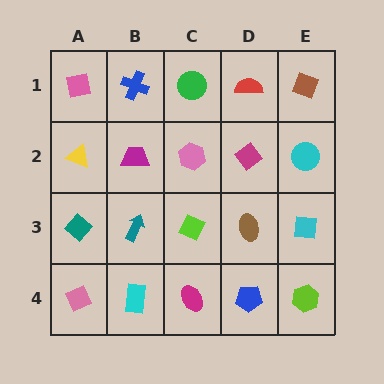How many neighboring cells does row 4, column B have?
3.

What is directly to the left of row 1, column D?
A green circle.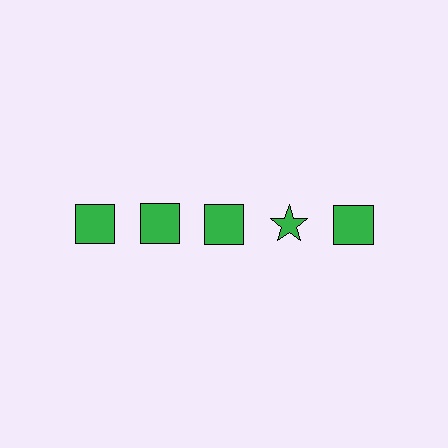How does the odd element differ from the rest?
It has a different shape: star instead of square.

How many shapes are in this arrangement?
There are 5 shapes arranged in a grid pattern.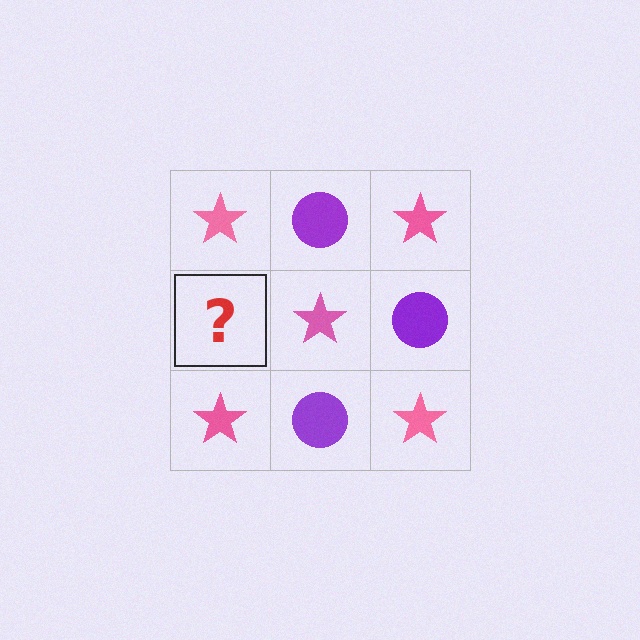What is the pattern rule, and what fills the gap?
The rule is that it alternates pink star and purple circle in a checkerboard pattern. The gap should be filled with a purple circle.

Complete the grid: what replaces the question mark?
The question mark should be replaced with a purple circle.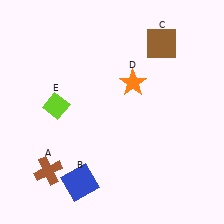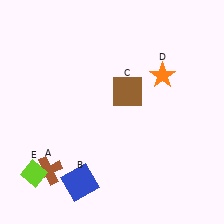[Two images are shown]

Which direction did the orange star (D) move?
The orange star (D) moved right.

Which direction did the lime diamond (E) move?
The lime diamond (E) moved down.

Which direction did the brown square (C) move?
The brown square (C) moved down.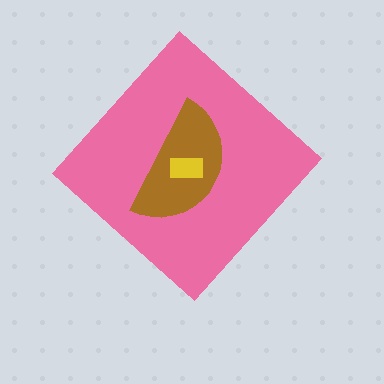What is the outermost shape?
The pink diamond.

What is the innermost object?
The yellow rectangle.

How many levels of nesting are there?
3.